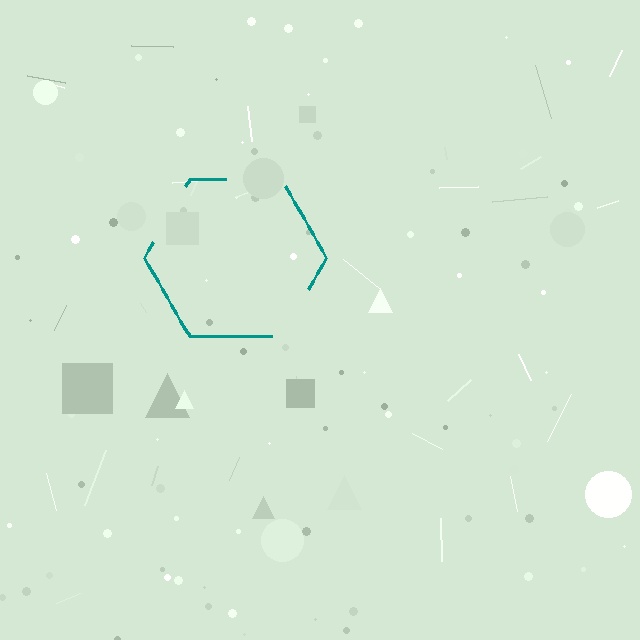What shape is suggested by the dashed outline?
The dashed outline suggests a hexagon.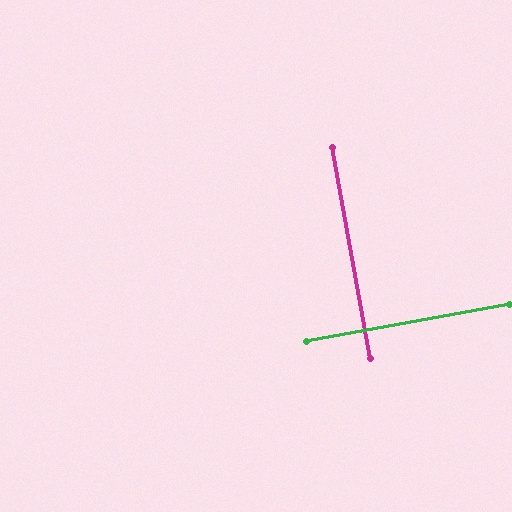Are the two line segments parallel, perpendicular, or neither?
Perpendicular — they meet at approximately 90°.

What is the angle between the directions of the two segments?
Approximately 90 degrees.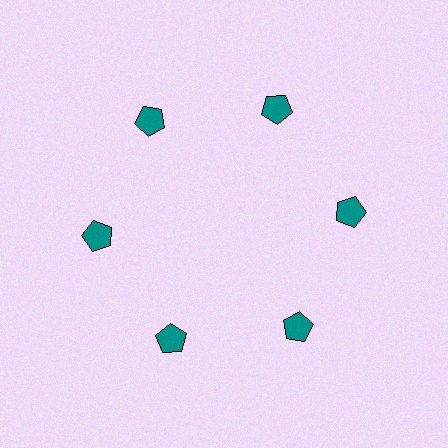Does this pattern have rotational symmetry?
Yes, this pattern has 6-fold rotational symmetry. It looks the same after rotating 60 degrees around the center.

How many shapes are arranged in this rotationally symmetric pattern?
There are 6 shapes, arranged in 6 groups of 1.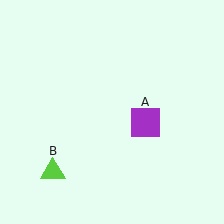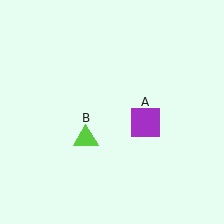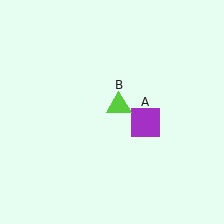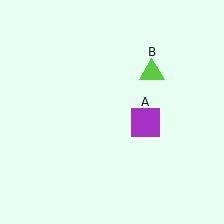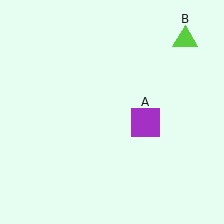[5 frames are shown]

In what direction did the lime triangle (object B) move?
The lime triangle (object B) moved up and to the right.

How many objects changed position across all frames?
1 object changed position: lime triangle (object B).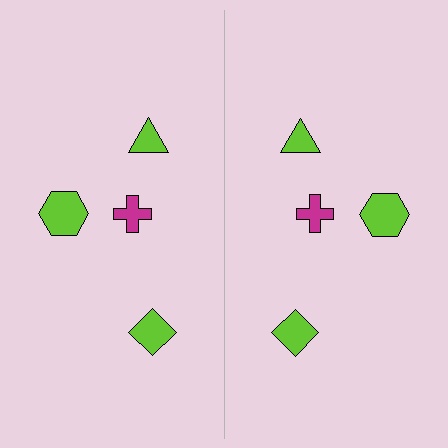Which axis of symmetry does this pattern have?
The pattern has a vertical axis of symmetry running through the center of the image.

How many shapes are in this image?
There are 8 shapes in this image.